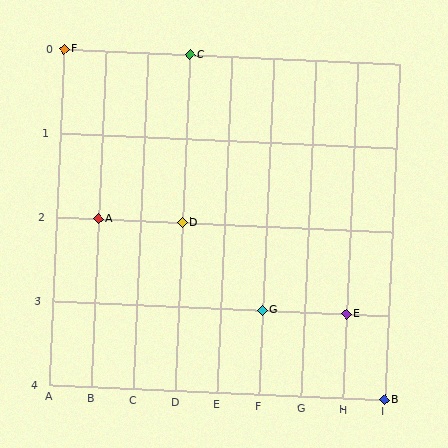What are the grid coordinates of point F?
Point F is at grid coordinates (A, 0).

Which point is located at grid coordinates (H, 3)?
Point E is at (H, 3).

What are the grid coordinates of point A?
Point A is at grid coordinates (B, 2).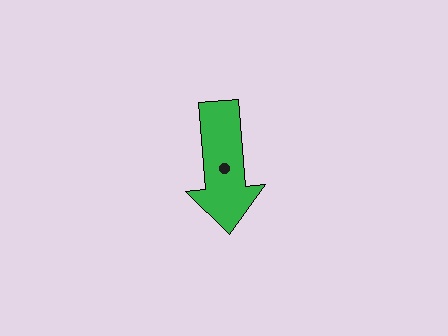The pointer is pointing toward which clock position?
Roughly 6 o'clock.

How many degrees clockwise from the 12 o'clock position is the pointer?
Approximately 175 degrees.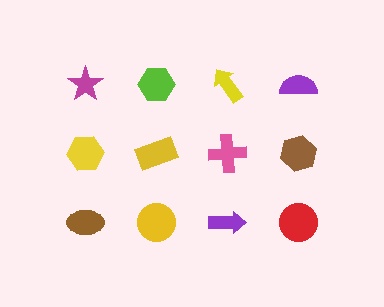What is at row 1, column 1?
A magenta star.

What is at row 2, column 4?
A brown hexagon.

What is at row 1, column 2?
A lime hexagon.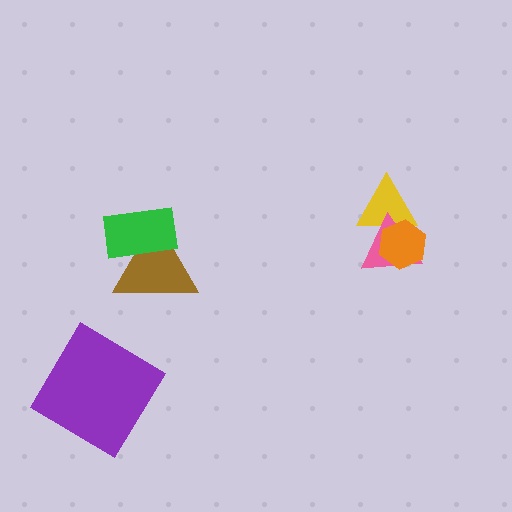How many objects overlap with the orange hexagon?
2 objects overlap with the orange hexagon.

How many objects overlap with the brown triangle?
1 object overlaps with the brown triangle.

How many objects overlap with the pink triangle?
2 objects overlap with the pink triangle.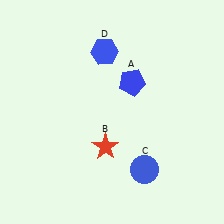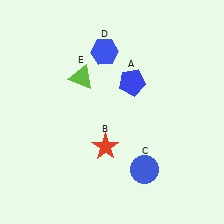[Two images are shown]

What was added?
A lime triangle (E) was added in Image 2.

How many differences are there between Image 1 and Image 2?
There is 1 difference between the two images.